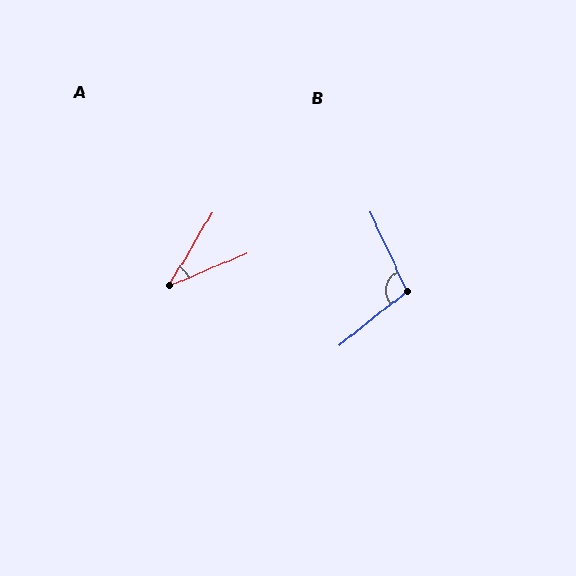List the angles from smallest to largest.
A (37°), B (104°).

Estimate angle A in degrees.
Approximately 37 degrees.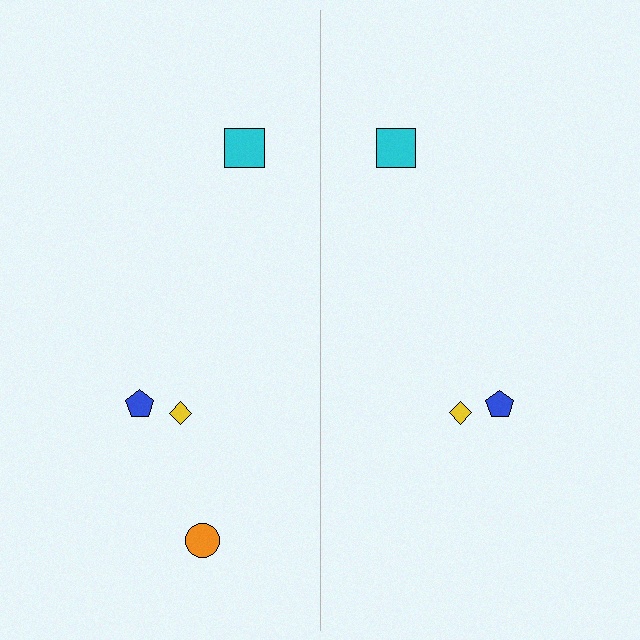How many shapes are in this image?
There are 7 shapes in this image.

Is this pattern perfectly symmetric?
No, the pattern is not perfectly symmetric. A orange circle is missing from the right side.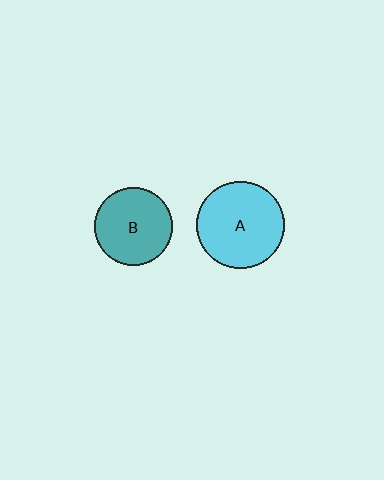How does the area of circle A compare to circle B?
Approximately 1.3 times.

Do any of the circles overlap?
No, none of the circles overlap.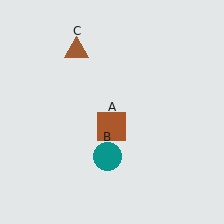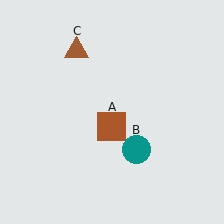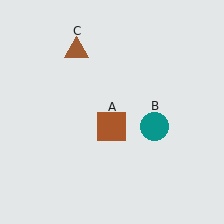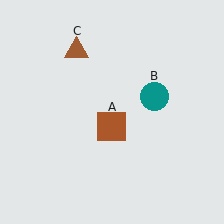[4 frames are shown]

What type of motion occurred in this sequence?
The teal circle (object B) rotated counterclockwise around the center of the scene.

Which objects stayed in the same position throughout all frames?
Brown square (object A) and brown triangle (object C) remained stationary.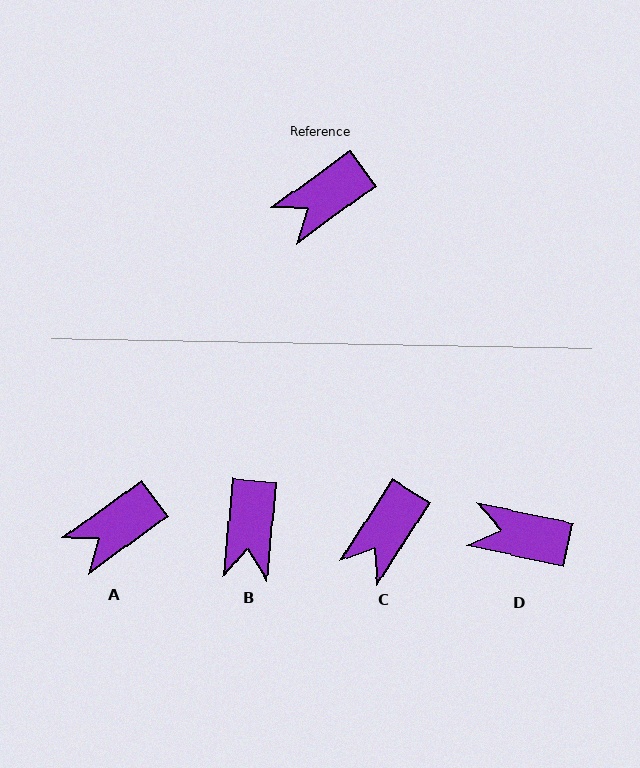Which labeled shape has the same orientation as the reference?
A.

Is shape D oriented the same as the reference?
No, it is off by about 48 degrees.